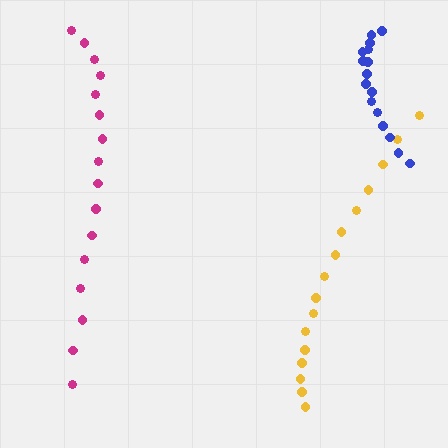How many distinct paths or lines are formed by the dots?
There are 3 distinct paths.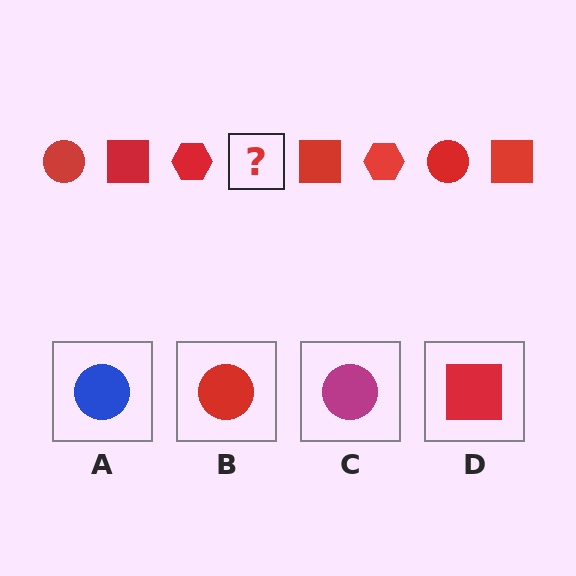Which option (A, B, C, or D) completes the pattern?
B.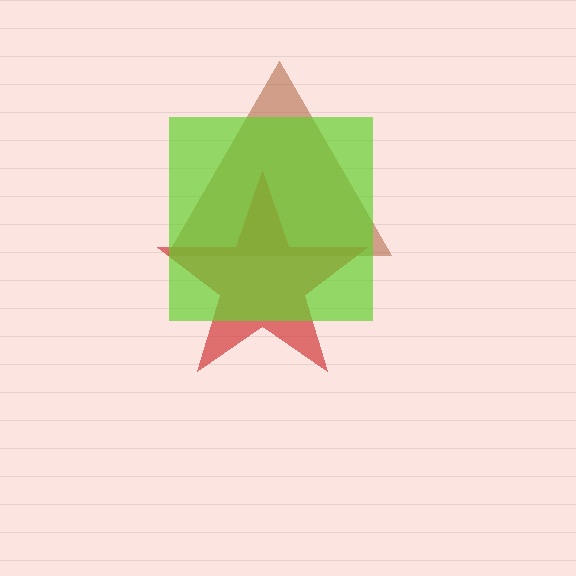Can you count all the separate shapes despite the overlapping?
Yes, there are 3 separate shapes.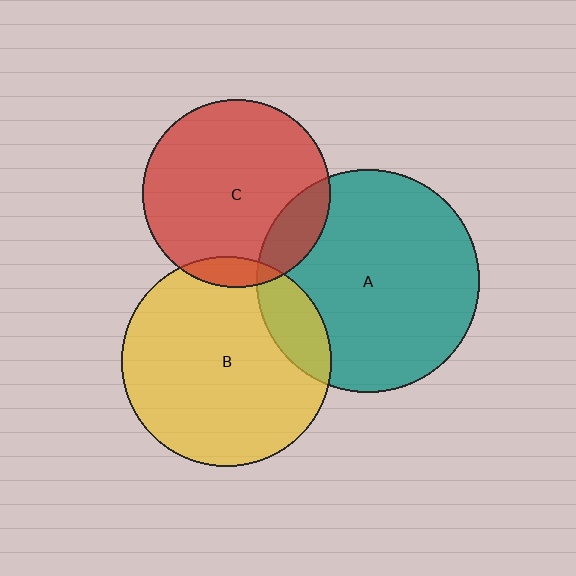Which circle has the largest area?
Circle A (teal).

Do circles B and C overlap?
Yes.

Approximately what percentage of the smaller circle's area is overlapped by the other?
Approximately 10%.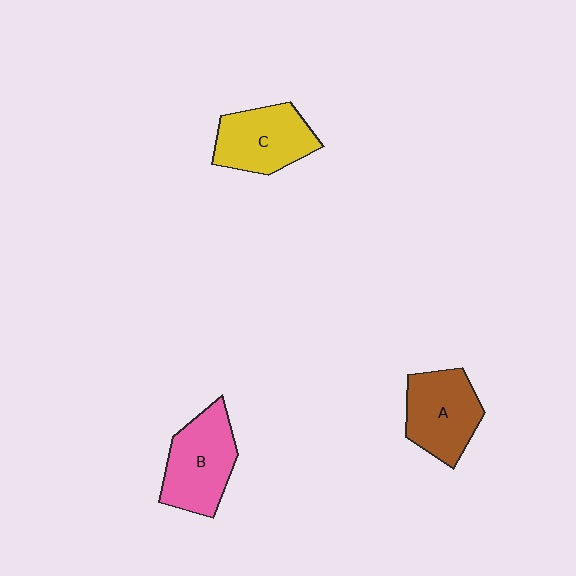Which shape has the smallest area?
Shape C (yellow).